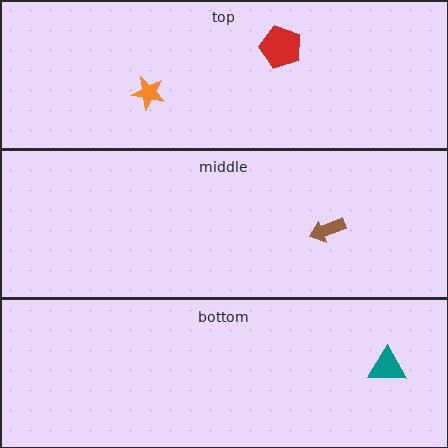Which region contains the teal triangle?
The bottom region.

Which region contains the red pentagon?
The top region.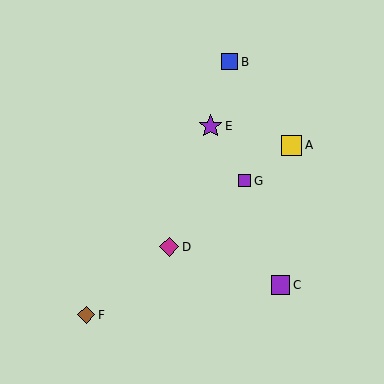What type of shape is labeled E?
Shape E is a purple star.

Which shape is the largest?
The purple star (labeled E) is the largest.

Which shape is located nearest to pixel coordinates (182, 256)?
The magenta diamond (labeled D) at (169, 247) is nearest to that location.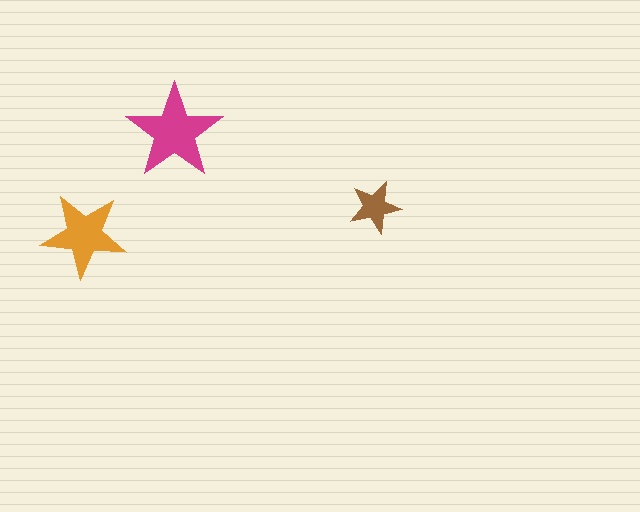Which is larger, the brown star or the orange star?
The orange one.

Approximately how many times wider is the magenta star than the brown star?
About 2 times wider.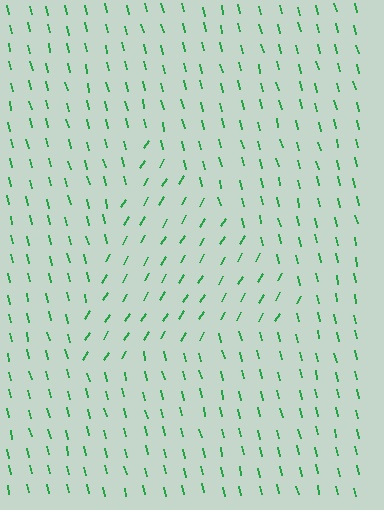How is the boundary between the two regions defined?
The boundary is defined purely by a change in line orientation (approximately 45 degrees difference). All lines are the same color and thickness.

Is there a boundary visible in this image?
Yes, there is a texture boundary formed by a change in line orientation.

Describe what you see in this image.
The image is filled with small green line segments. A triangle region in the image has lines oriented differently from the surrounding lines, creating a visible texture boundary.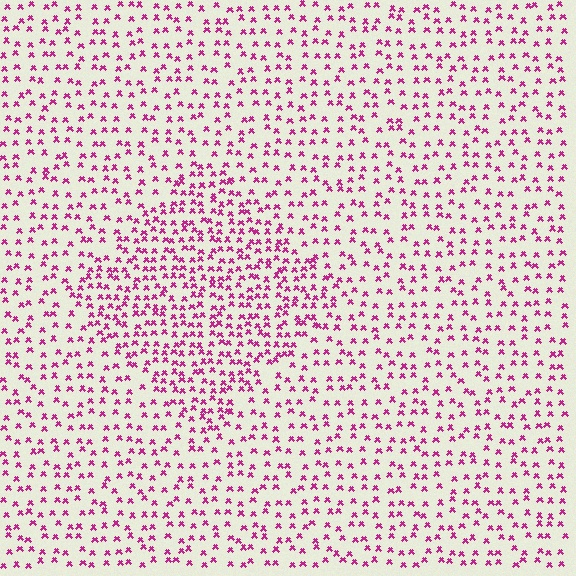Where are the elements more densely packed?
The elements are more densely packed inside the diamond boundary.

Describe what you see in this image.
The image contains small magenta elements arranged at two different densities. A diamond-shaped region is visible where the elements are more densely packed than the surrounding area.